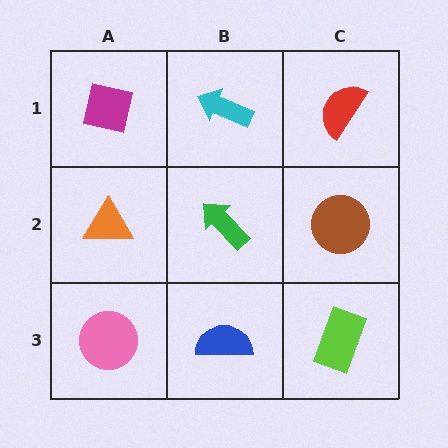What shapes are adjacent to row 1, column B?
A green arrow (row 2, column B), a magenta square (row 1, column A), a red semicircle (row 1, column C).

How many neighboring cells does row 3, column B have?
3.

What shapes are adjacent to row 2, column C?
A red semicircle (row 1, column C), a lime rectangle (row 3, column C), a green arrow (row 2, column B).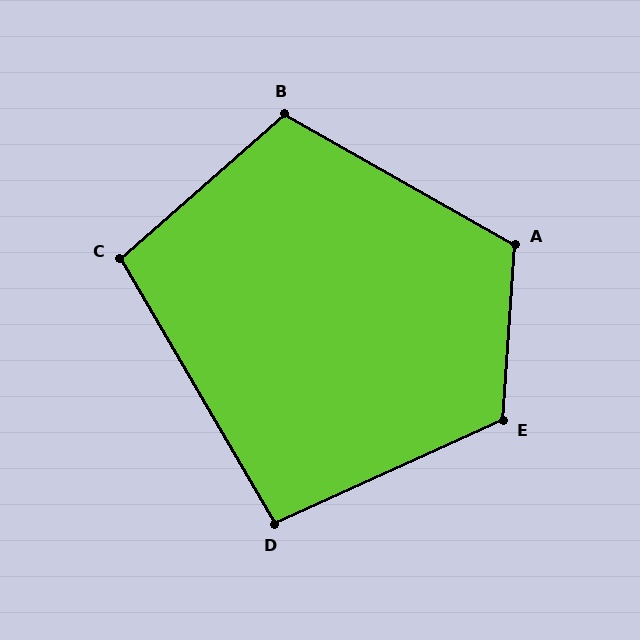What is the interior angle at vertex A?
Approximately 116 degrees (obtuse).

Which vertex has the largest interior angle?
E, at approximately 118 degrees.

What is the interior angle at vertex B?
Approximately 109 degrees (obtuse).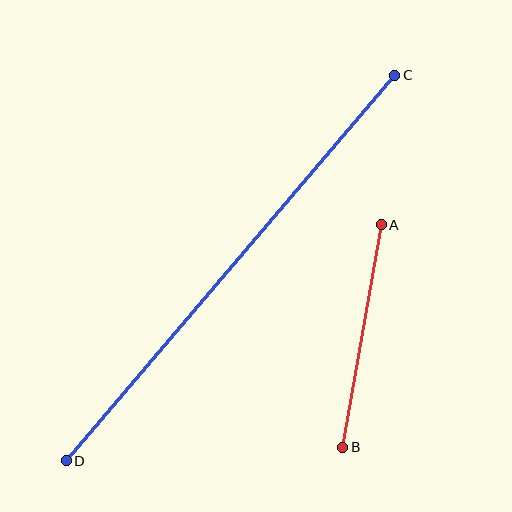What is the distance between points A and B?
The distance is approximately 226 pixels.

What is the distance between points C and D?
The distance is approximately 507 pixels.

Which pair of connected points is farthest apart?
Points C and D are farthest apart.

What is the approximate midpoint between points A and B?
The midpoint is at approximately (362, 336) pixels.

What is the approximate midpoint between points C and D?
The midpoint is at approximately (230, 268) pixels.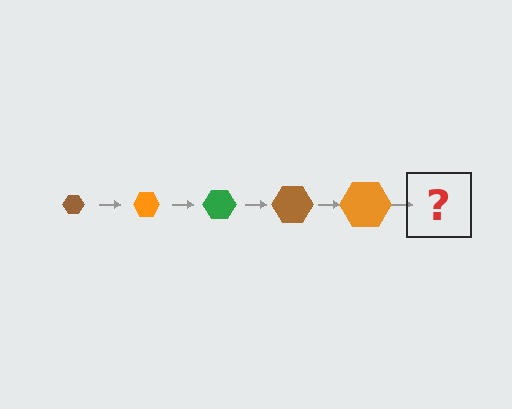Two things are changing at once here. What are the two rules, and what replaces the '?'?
The two rules are that the hexagon grows larger each step and the color cycles through brown, orange, and green. The '?' should be a green hexagon, larger than the previous one.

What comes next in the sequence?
The next element should be a green hexagon, larger than the previous one.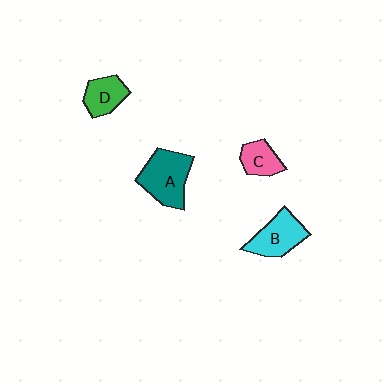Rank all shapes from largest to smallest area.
From largest to smallest: A (teal), B (cyan), D (green), C (pink).